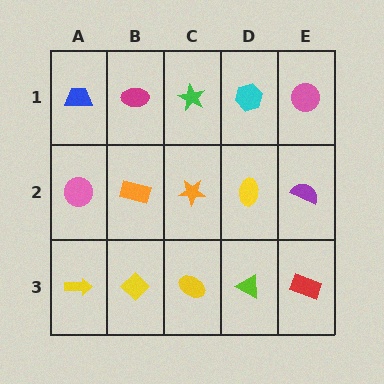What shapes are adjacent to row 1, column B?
An orange rectangle (row 2, column B), a blue trapezoid (row 1, column A), a green star (row 1, column C).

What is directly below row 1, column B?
An orange rectangle.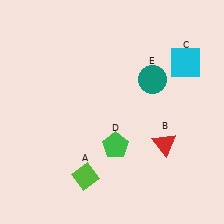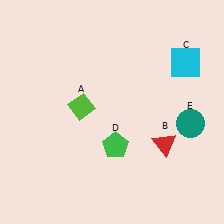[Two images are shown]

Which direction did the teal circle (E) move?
The teal circle (E) moved down.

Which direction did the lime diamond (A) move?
The lime diamond (A) moved up.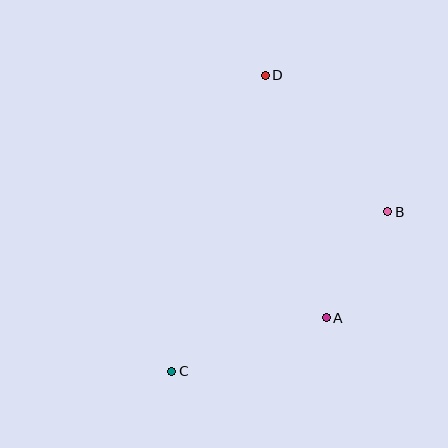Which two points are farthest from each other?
Points C and D are farthest from each other.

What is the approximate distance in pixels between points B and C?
The distance between B and C is approximately 268 pixels.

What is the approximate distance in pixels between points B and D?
The distance between B and D is approximately 184 pixels.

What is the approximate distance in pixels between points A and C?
The distance between A and C is approximately 163 pixels.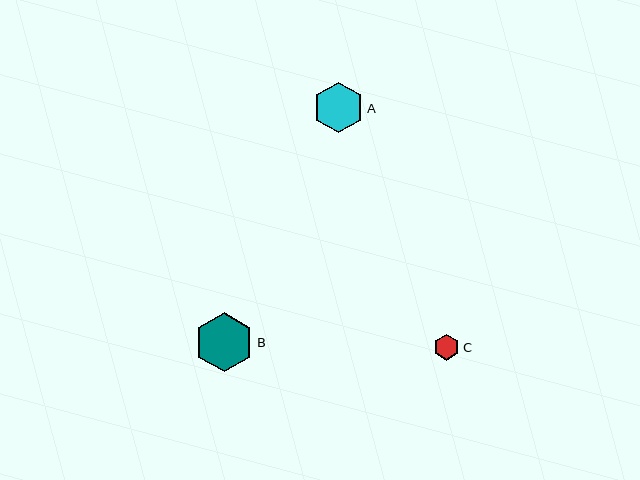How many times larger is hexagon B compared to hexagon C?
Hexagon B is approximately 2.3 times the size of hexagon C.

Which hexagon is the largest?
Hexagon B is the largest with a size of approximately 59 pixels.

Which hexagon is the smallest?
Hexagon C is the smallest with a size of approximately 25 pixels.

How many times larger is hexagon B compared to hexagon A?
Hexagon B is approximately 1.2 times the size of hexagon A.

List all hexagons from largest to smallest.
From largest to smallest: B, A, C.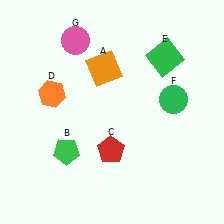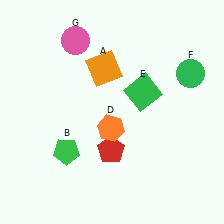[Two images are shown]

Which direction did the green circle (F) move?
The green circle (F) moved up.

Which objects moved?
The objects that moved are: the orange hexagon (D), the green square (E), the green circle (F).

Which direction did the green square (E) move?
The green square (E) moved down.